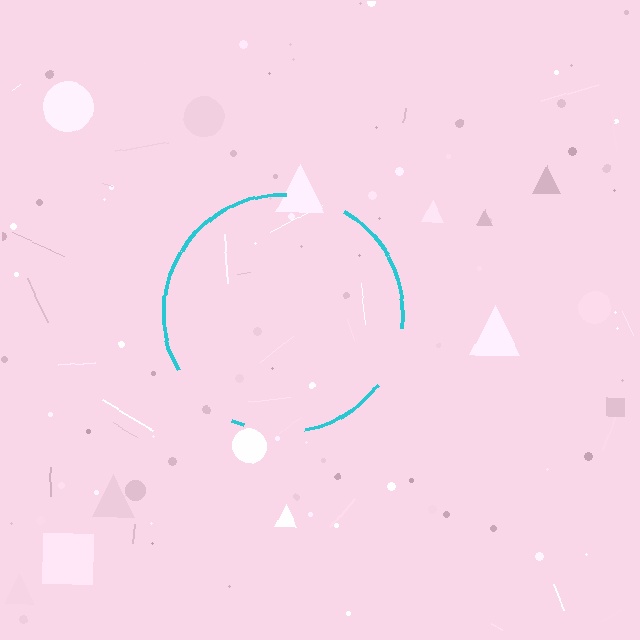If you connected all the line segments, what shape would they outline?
They would outline a circle.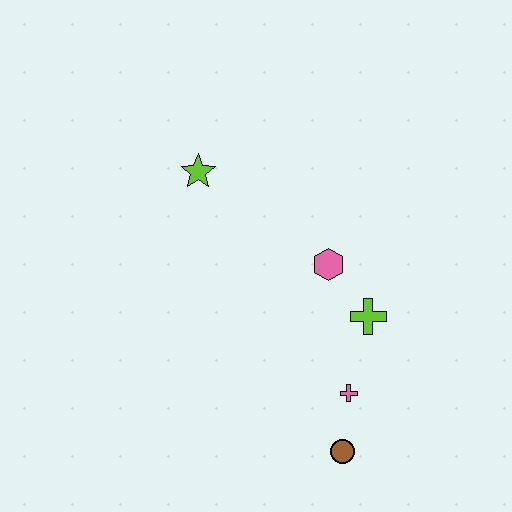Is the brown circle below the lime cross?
Yes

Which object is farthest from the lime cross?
The lime star is farthest from the lime cross.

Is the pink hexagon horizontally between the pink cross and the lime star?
Yes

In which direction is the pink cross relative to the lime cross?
The pink cross is below the lime cross.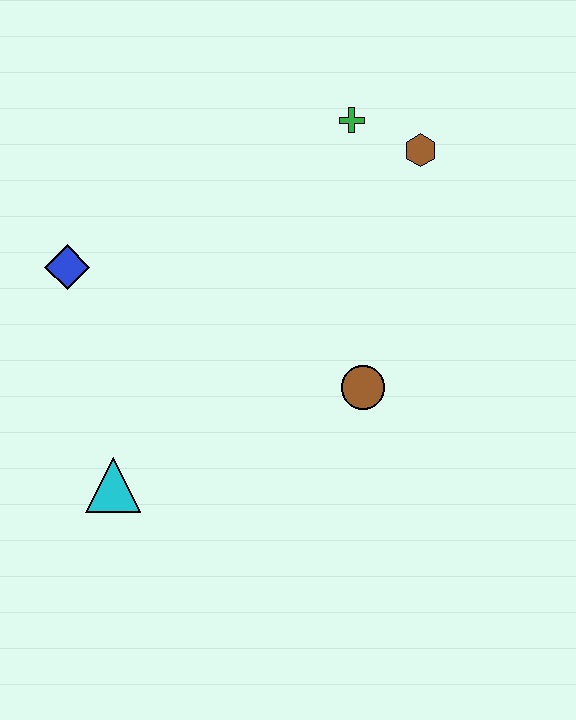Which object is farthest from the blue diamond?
The brown hexagon is farthest from the blue diamond.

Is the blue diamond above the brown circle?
Yes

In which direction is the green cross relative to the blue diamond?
The green cross is to the right of the blue diamond.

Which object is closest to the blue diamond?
The cyan triangle is closest to the blue diamond.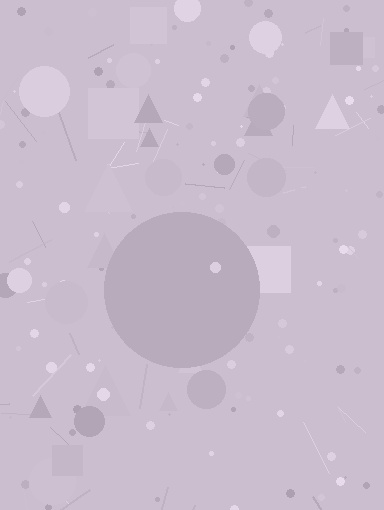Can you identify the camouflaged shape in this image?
The camouflaged shape is a circle.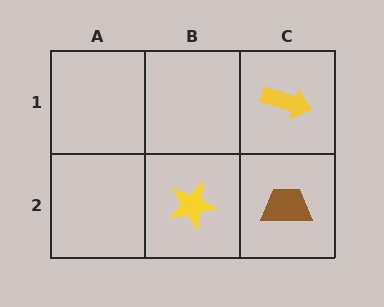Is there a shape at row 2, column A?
No, that cell is empty.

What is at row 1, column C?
A yellow arrow.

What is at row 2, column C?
A brown trapezoid.